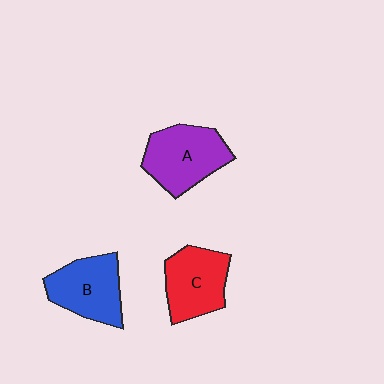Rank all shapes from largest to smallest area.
From largest to smallest: A (purple), B (blue), C (red).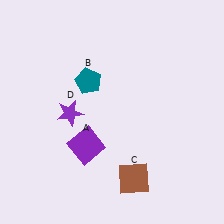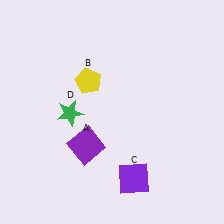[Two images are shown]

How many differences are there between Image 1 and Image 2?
There are 3 differences between the two images.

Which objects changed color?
B changed from teal to yellow. C changed from brown to purple. D changed from purple to green.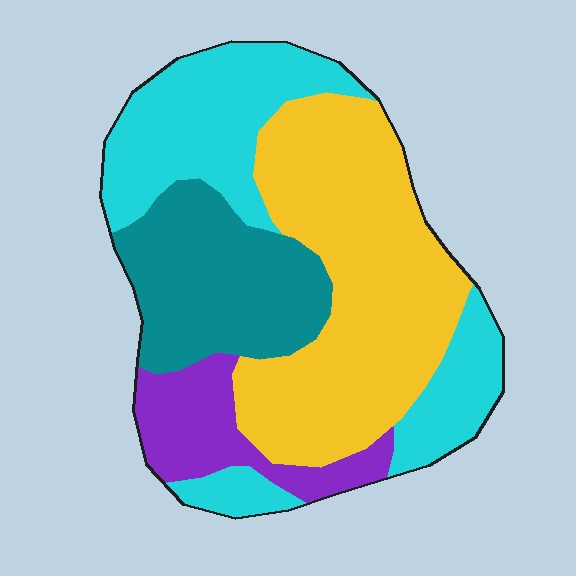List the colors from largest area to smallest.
From largest to smallest: yellow, cyan, teal, purple.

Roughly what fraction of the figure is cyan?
Cyan covers roughly 30% of the figure.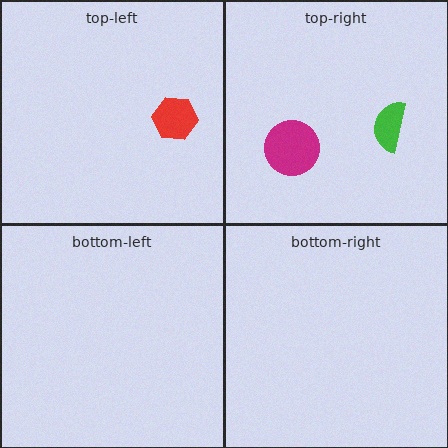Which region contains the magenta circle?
The top-right region.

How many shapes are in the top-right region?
2.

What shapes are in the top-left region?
The red hexagon.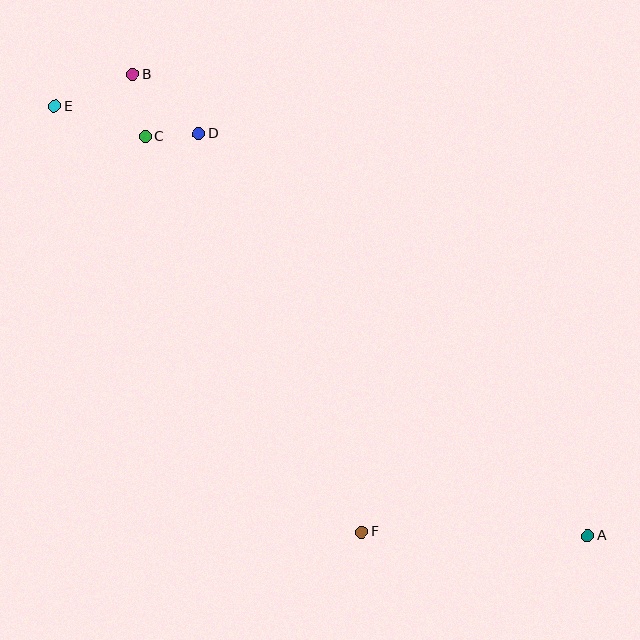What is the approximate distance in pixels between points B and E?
The distance between B and E is approximately 84 pixels.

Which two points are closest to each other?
Points C and D are closest to each other.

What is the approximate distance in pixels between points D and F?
The distance between D and F is approximately 430 pixels.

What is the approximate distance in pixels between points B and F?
The distance between B and F is approximately 512 pixels.